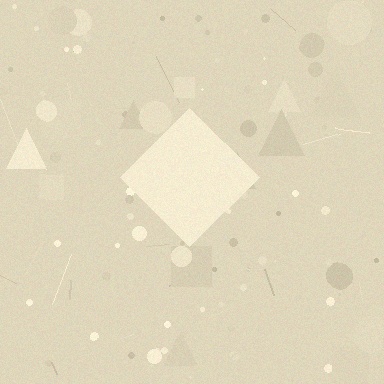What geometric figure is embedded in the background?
A diamond is embedded in the background.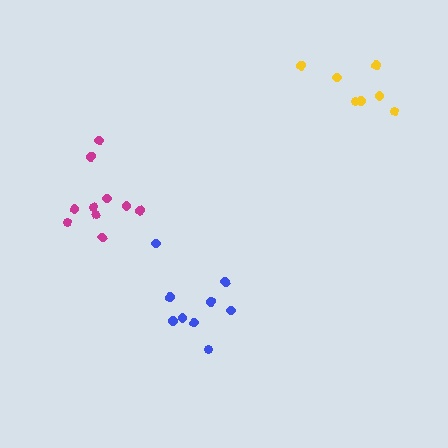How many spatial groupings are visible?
There are 3 spatial groupings.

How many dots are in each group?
Group 1: 7 dots, Group 2: 10 dots, Group 3: 9 dots (26 total).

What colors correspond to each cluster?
The clusters are colored: yellow, magenta, blue.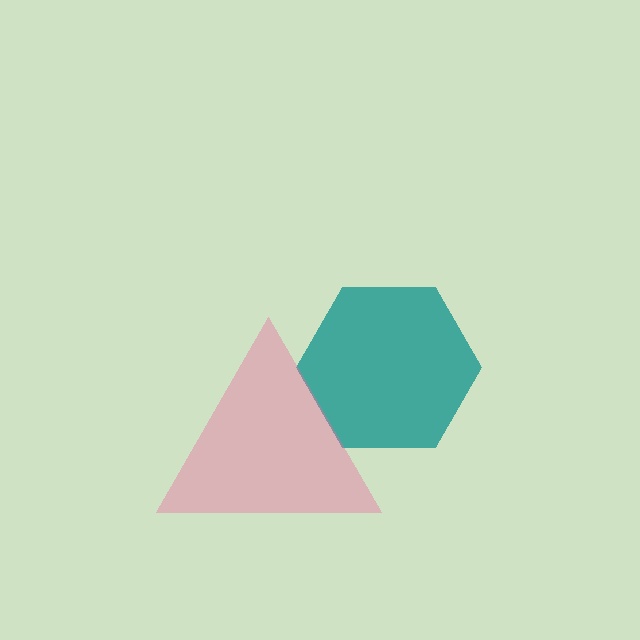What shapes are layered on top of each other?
The layered shapes are: a teal hexagon, a pink triangle.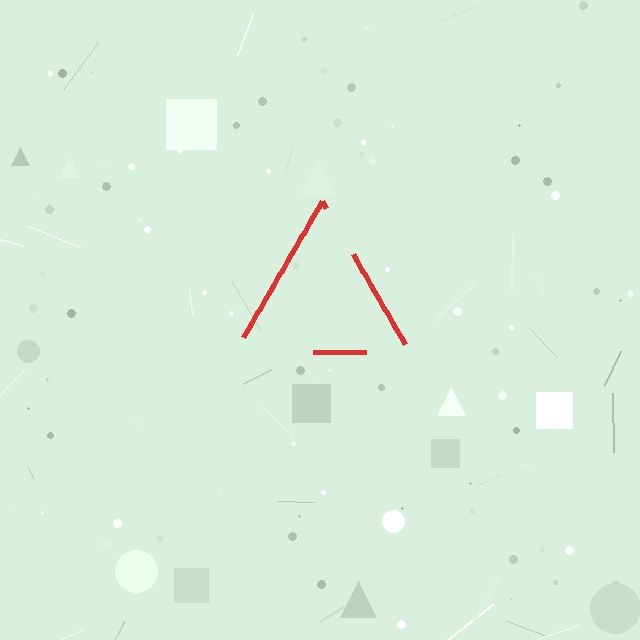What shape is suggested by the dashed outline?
The dashed outline suggests a triangle.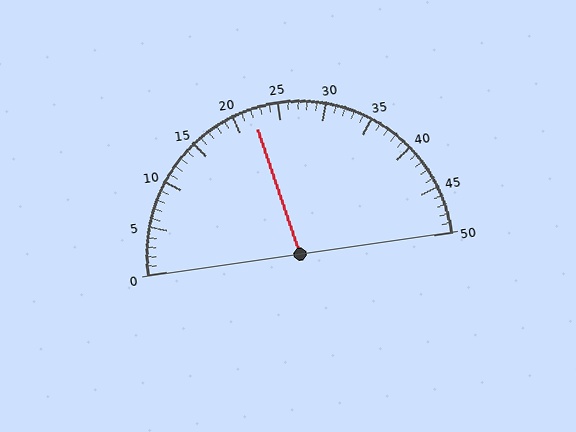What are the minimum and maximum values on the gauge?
The gauge ranges from 0 to 50.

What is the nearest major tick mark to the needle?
The nearest major tick mark is 20.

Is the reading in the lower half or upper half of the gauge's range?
The reading is in the lower half of the range (0 to 50).